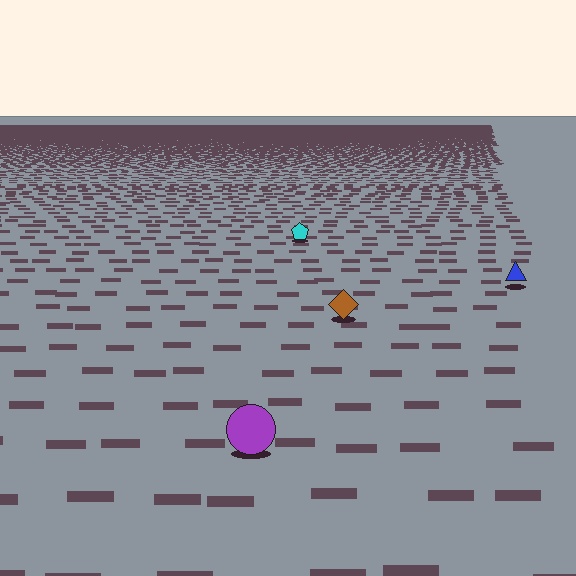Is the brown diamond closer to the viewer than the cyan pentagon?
Yes. The brown diamond is closer — you can tell from the texture gradient: the ground texture is coarser near it.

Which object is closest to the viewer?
The purple circle is closest. The texture marks near it are larger and more spread out.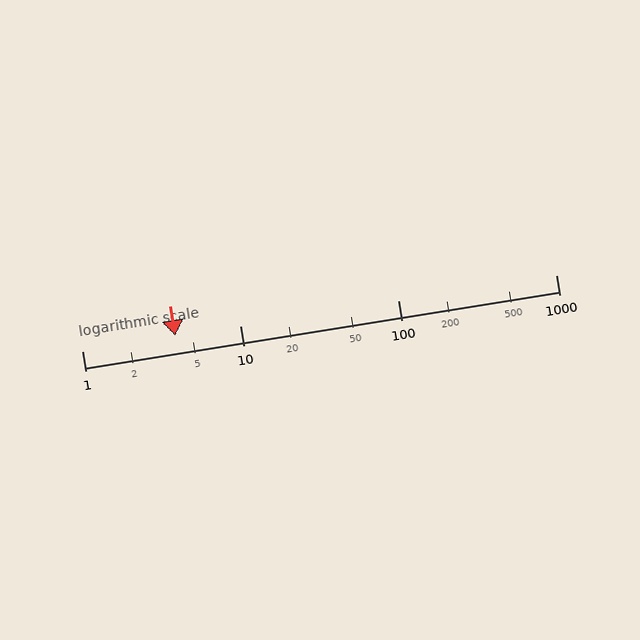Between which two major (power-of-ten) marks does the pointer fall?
The pointer is between 1 and 10.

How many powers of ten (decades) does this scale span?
The scale spans 3 decades, from 1 to 1000.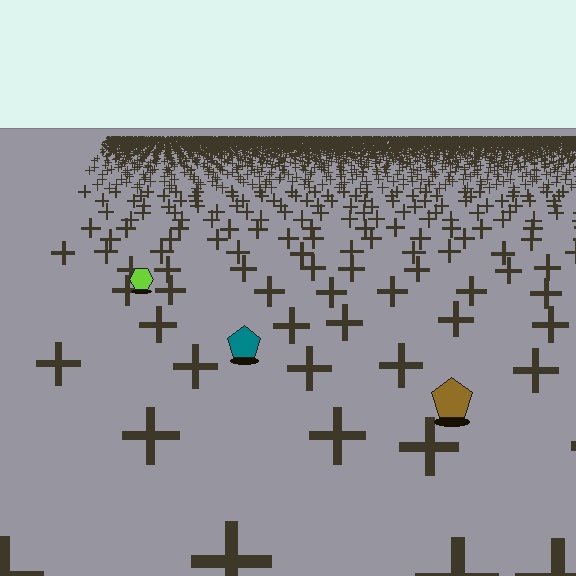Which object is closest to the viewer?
The brown pentagon is closest. The texture marks near it are larger and more spread out.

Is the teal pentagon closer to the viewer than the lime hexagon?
Yes. The teal pentagon is closer — you can tell from the texture gradient: the ground texture is coarser near it.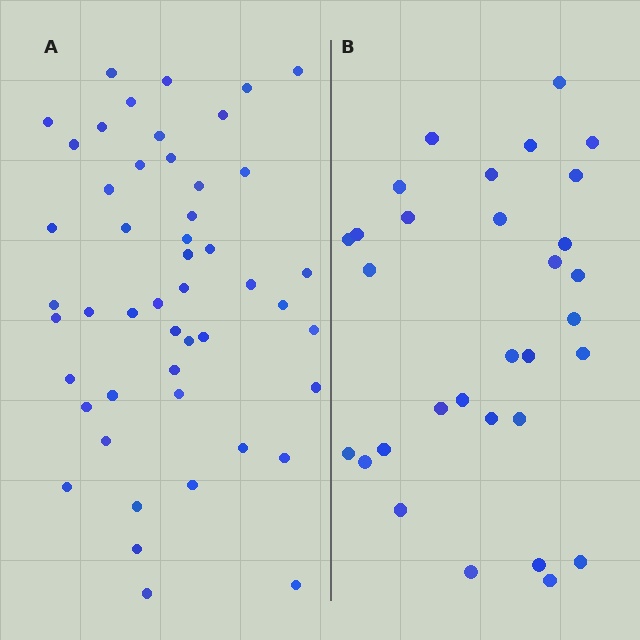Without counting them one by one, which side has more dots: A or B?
Region A (the left region) has more dots.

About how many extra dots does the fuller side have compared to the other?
Region A has approximately 20 more dots than region B.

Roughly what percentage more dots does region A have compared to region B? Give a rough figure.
About 60% more.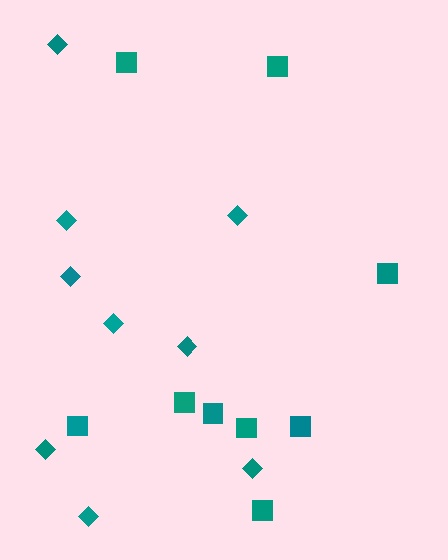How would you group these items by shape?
There are 2 groups: one group of squares (9) and one group of diamonds (9).